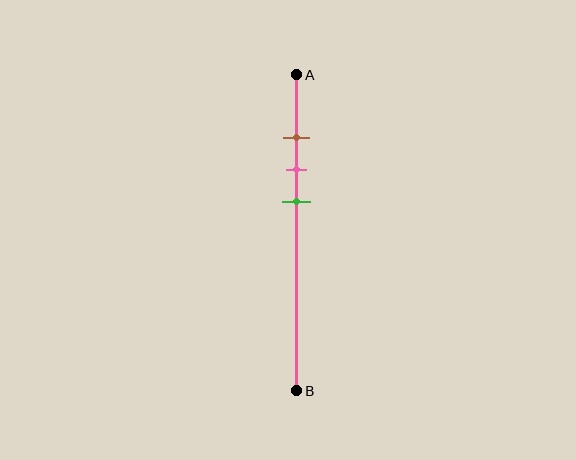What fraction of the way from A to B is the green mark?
The green mark is approximately 40% (0.4) of the way from A to B.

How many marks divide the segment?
There are 3 marks dividing the segment.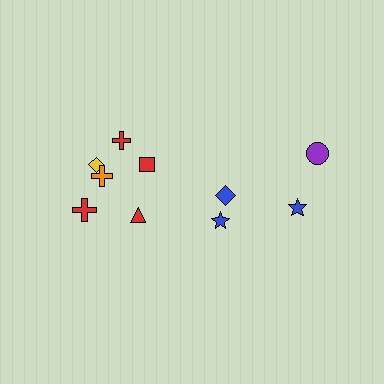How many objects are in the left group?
There are 6 objects.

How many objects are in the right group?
There are 4 objects.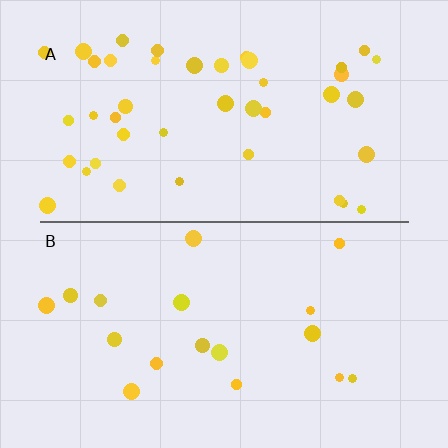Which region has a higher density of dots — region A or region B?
A (the top).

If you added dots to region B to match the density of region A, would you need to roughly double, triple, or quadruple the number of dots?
Approximately double.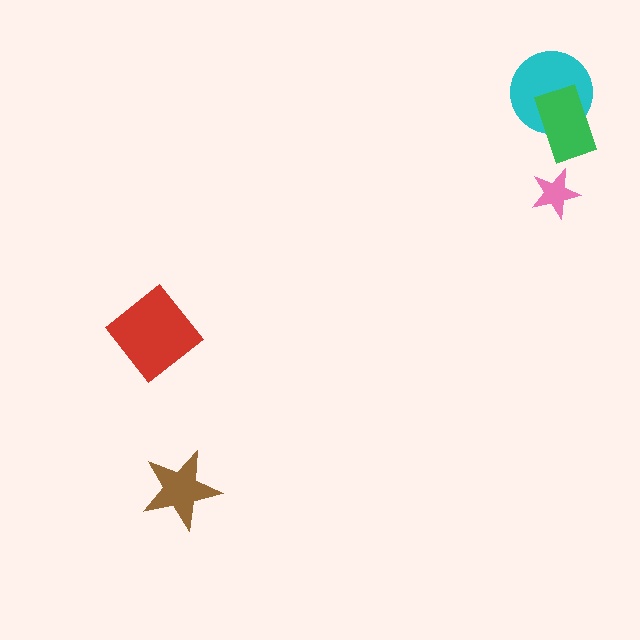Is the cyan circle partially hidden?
Yes, it is partially covered by another shape.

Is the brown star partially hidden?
No, no other shape covers it.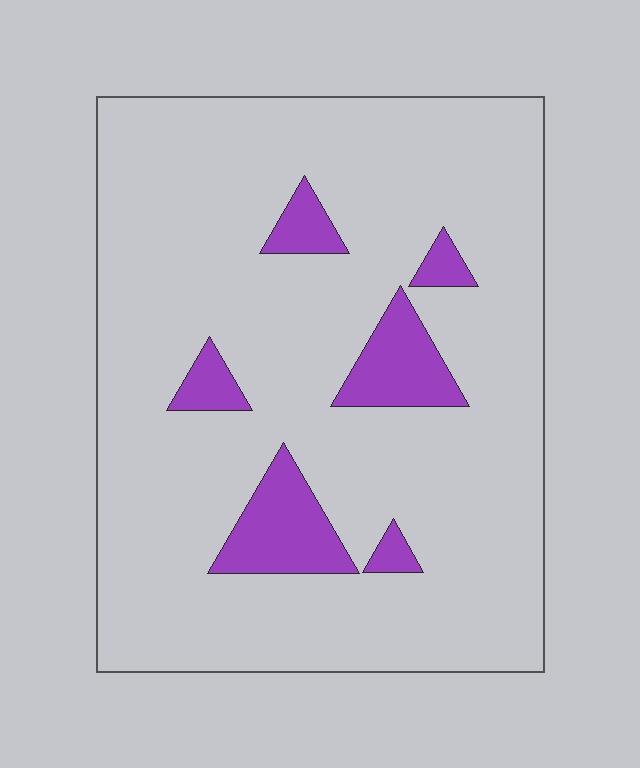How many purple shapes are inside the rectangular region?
6.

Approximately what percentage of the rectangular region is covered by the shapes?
Approximately 10%.